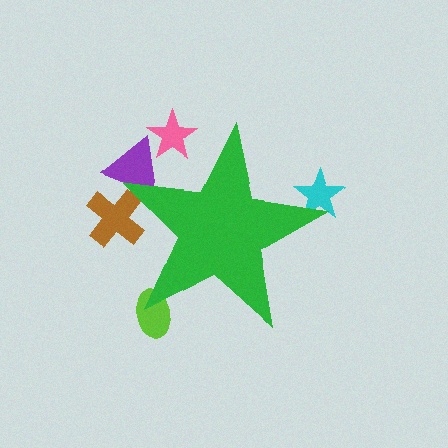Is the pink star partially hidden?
Yes, the pink star is partially hidden behind the green star.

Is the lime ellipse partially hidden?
Yes, the lime ellipse is partially hidden behind the green star.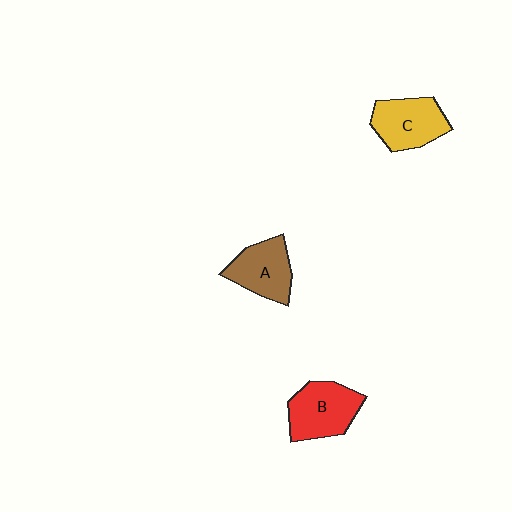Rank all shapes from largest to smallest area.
From largest to smallest: B (red), C (yellow), A (brown).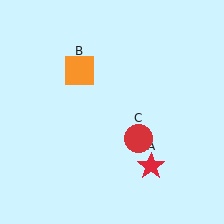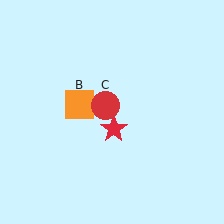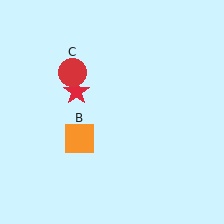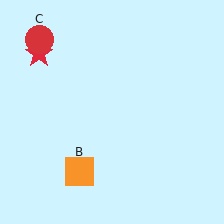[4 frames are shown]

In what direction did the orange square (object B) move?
The orange square (object B) moved down.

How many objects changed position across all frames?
3 objects changed position: red star (object A), orange square (object B), red circle (object C).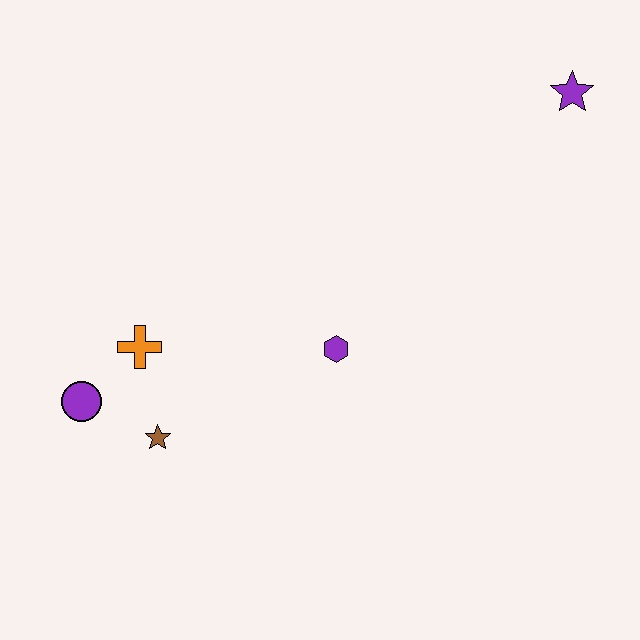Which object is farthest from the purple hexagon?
The purple star is farthest from the purple hexagon.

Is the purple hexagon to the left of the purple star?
Yes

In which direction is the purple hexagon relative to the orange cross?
The purple hexagon is to the right of the orange cross.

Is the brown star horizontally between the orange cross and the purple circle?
No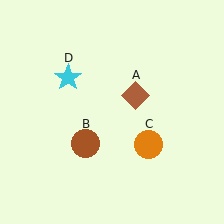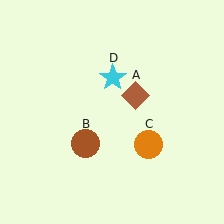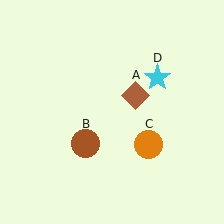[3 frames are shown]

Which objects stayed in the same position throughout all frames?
Brown diamond (object A) and brown circle (object B) and orange circle (object C) remained stationary.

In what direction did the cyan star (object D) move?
The cyan star (object D) moved right.